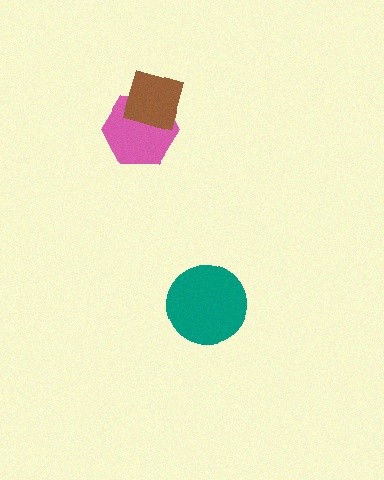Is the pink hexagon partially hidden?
Yes, it is partially covered by another shape.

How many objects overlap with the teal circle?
0 objects overlap with the teal circle.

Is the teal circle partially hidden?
No, no other shape covers it.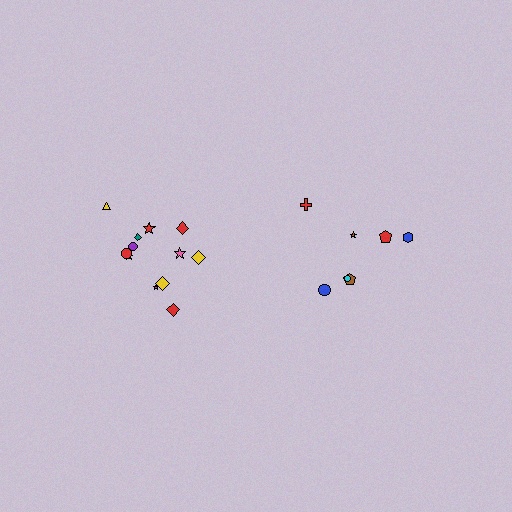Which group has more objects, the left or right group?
The left group.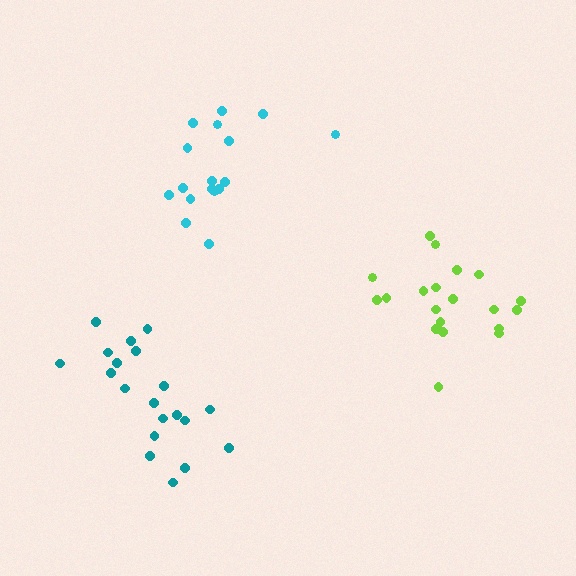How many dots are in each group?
Group 1: 20 dots, Group 2: 17 dots, Group 3: 20 dots (57 total).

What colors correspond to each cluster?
The clusters are colored: teal, cyan, lime.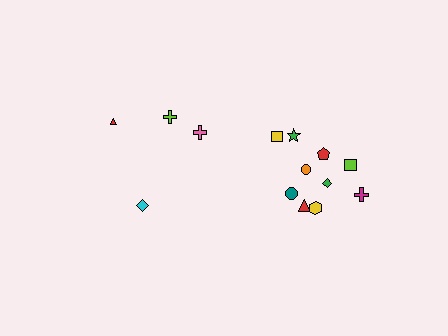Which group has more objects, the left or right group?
The right group.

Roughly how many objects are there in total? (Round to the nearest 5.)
Roughly 15 objects in total.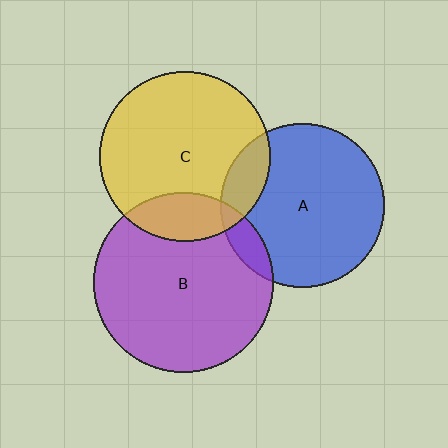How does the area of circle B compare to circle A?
Approximately 1.2 times.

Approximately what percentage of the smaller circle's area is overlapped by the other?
Approximately 20%.